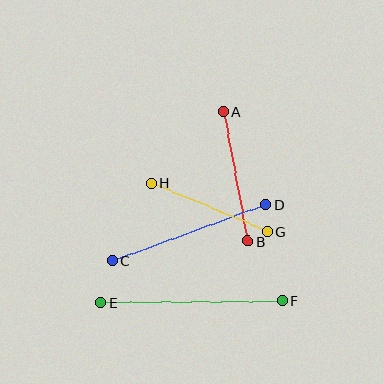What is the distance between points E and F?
The distance is approximately 181 pixels.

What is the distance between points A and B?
The distance is approximately 132 pixels.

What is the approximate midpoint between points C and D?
The midpoint is at approximately (189, 233) pixels.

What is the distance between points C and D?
The distance is approximately 163 pixels.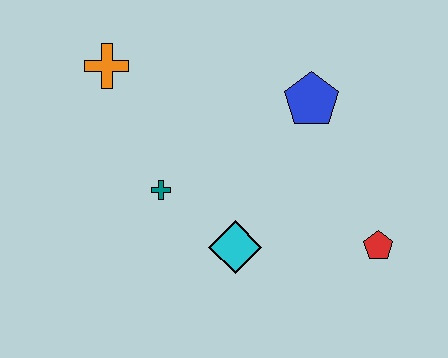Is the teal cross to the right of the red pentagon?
No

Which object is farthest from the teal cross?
The red pentagon is farthest from the teal cross.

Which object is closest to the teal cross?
The cyan diamond is closest to the teal cross.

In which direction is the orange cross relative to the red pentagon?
The orange cross is to the left of the red pentagon.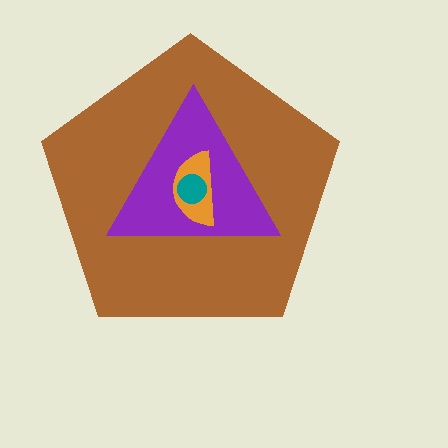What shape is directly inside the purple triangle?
The orange semicircle.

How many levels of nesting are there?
4.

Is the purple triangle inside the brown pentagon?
Yes.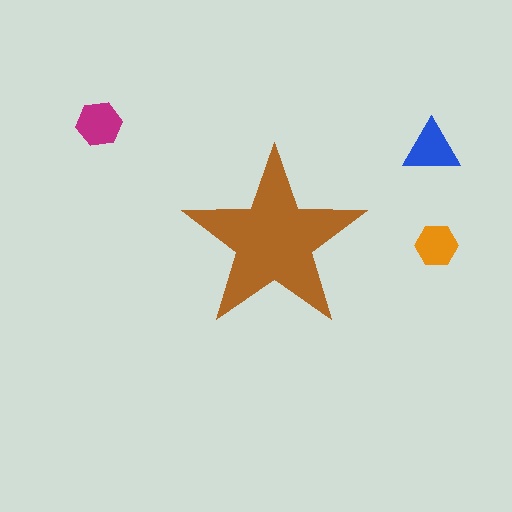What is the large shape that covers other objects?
A brown star.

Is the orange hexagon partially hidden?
No, the orange hexagon is fully visible.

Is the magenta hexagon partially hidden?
No, the magenta hexagon is fully visible.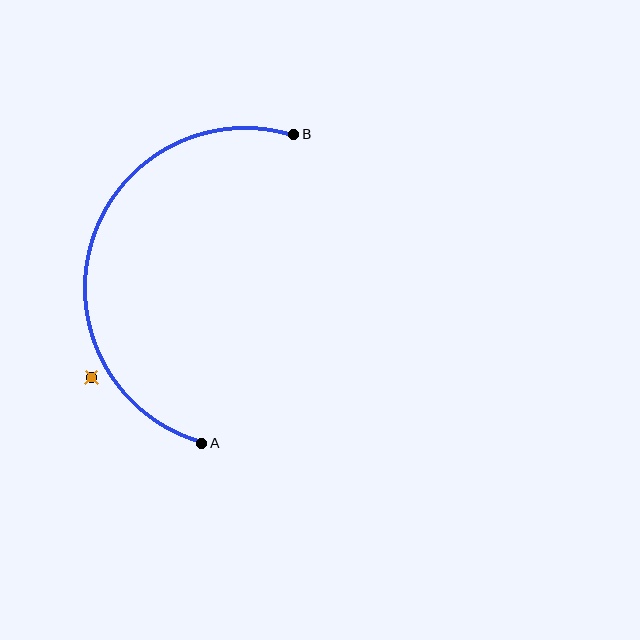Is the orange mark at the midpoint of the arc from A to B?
No — the orange mark does not lie on the arc at all. It sits slightly outside the curve.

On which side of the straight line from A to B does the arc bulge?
The arc bulges to the left of the straight line connecting A and B.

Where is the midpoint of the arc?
The arc midpoint is the point on the curve farthest from the straight line joining A and B. It sits to the left of that line.